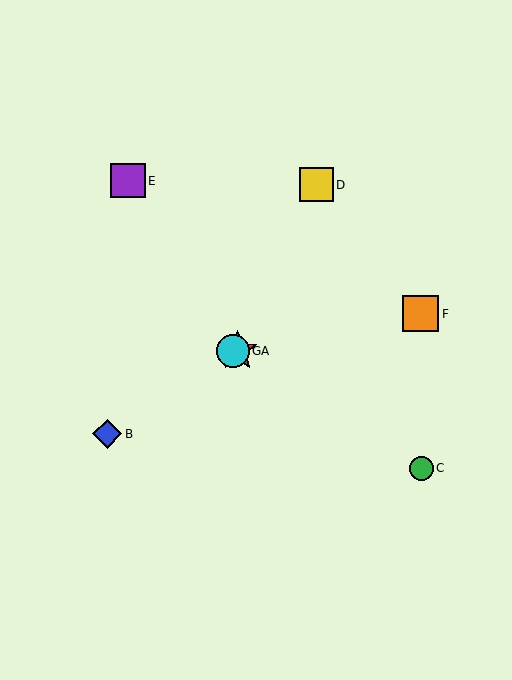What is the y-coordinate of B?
Object B is at y≈434.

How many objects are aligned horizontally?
2 objects (A, G) are aligned horizontally.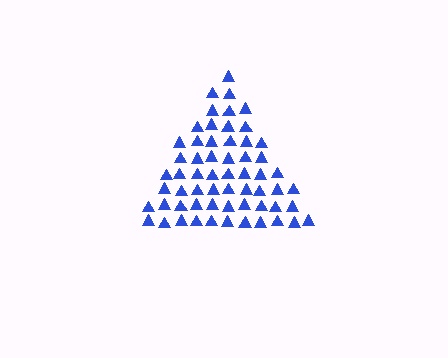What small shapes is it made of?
It is made of small triangles.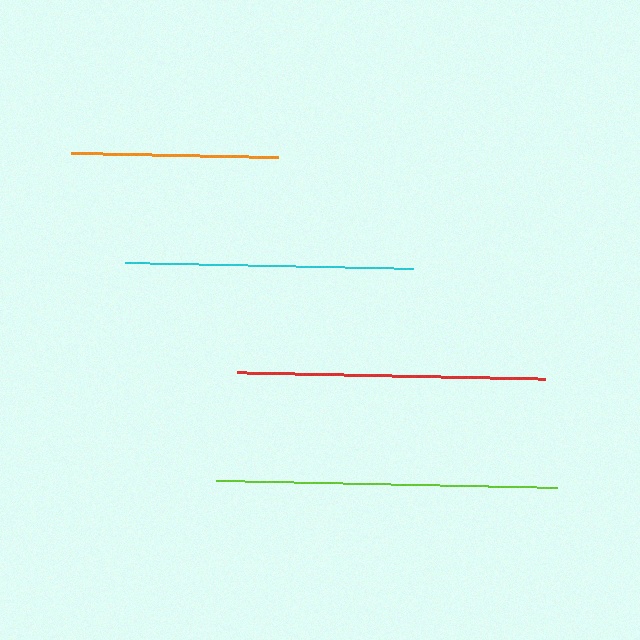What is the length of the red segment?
The red segment is approximately 308 pixels long.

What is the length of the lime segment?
The lime segment is approximately 341 pixels long.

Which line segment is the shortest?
The orange line is the shortest at approximately 207 pixels.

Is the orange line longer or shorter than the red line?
The red line is longer than the orange line.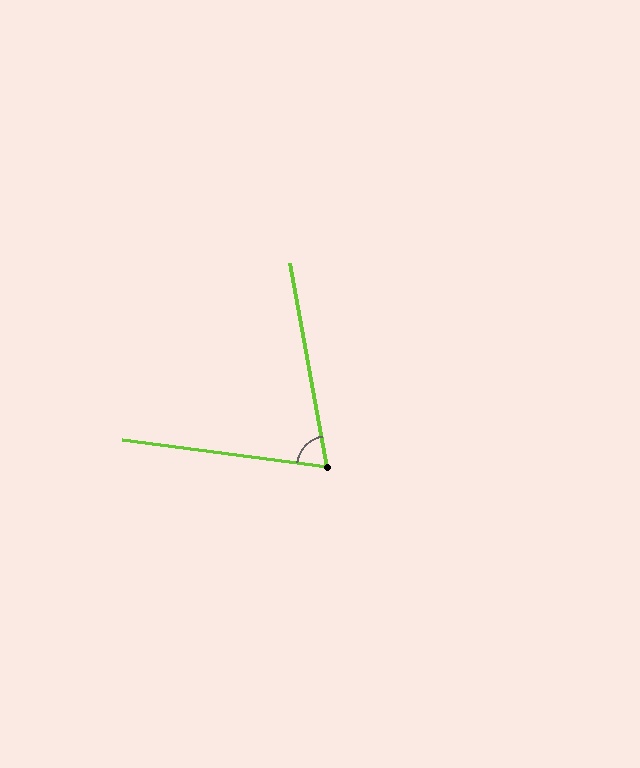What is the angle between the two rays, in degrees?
Approximately 72 degrees.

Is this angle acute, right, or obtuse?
It is acute.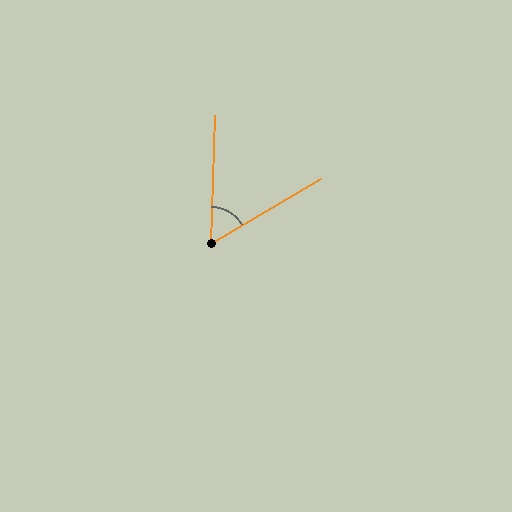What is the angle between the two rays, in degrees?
Approximately 58 degrees.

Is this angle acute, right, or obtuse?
It is acute.